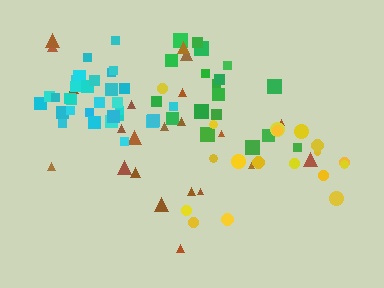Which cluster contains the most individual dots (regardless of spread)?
Cyan (33).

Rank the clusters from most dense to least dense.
cyan, green, yellow, brown.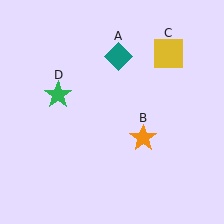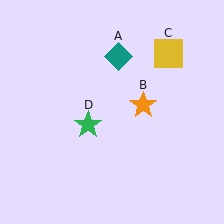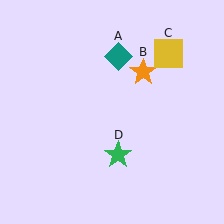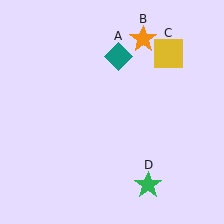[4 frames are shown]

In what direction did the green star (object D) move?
The green star (object D) moved down and to the right.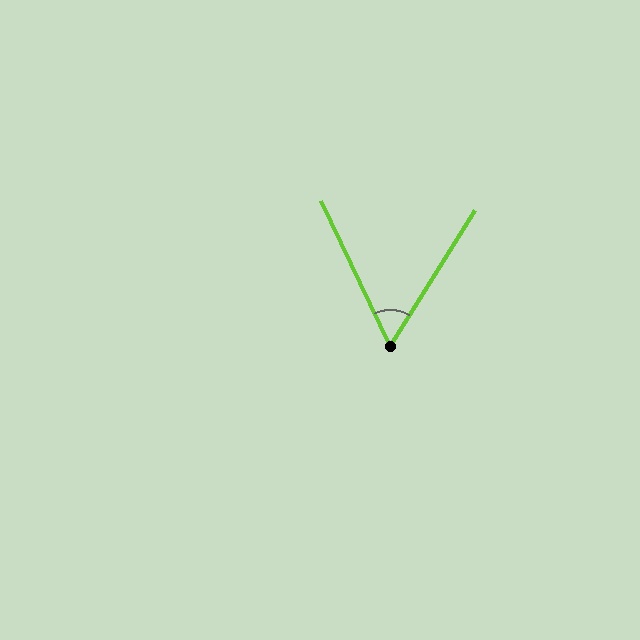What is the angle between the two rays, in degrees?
Approximately 57 degrees.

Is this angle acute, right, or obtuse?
It is acute.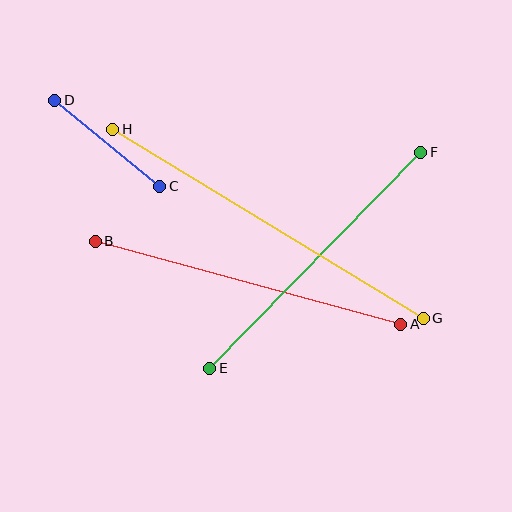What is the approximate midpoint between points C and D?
The midpoint is at approximately (107, 143) pixels.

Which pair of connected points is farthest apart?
Points G and H are farthest apart.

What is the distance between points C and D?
The distance is approximately 136 pixels.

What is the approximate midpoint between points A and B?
The midpoint is at approximately (248, 283) pixels.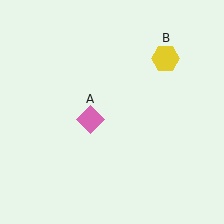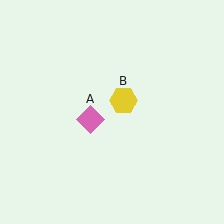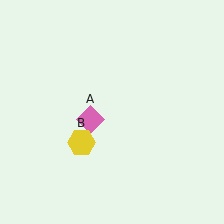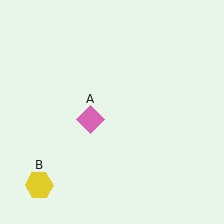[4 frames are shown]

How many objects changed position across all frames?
1 object changed position: yellow hexagon (object B).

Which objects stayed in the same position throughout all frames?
Pink diamond (object A) remained stationary.